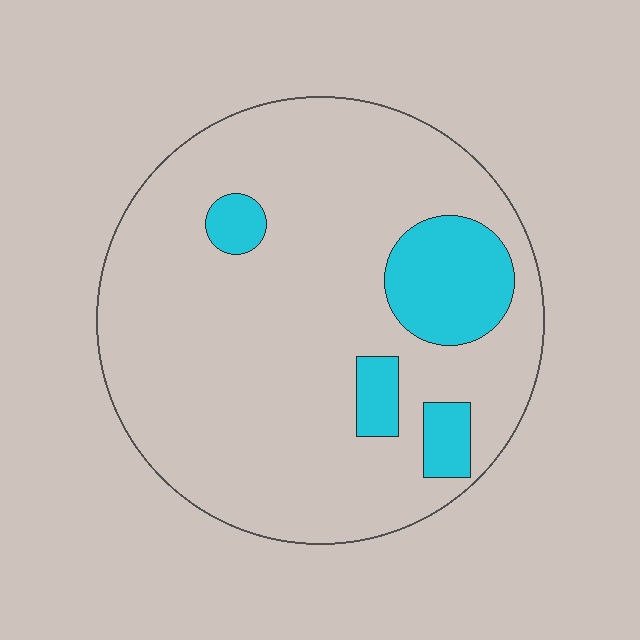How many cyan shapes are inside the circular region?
4.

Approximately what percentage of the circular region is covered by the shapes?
Approximately 15%.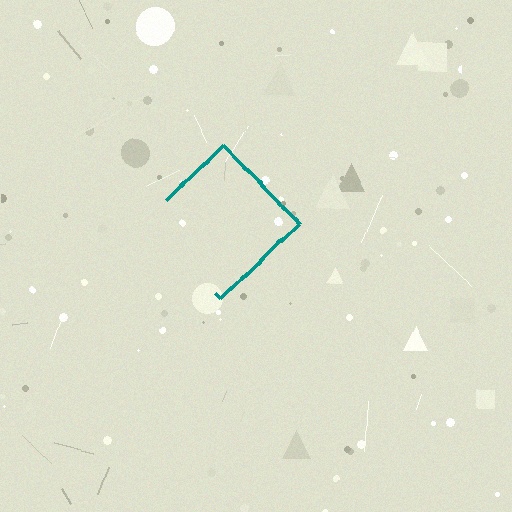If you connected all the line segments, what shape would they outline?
They would outline a diamond.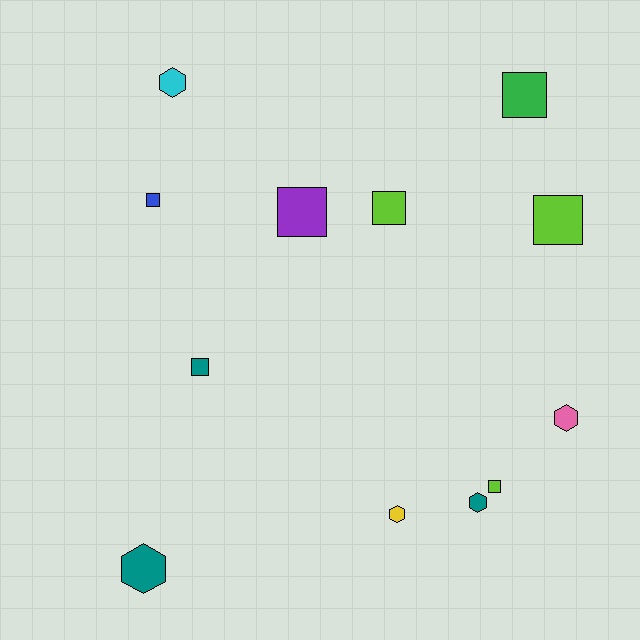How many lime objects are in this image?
There are 3 lime objects.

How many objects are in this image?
There are 12 objects.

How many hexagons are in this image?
There are 5 hexagons.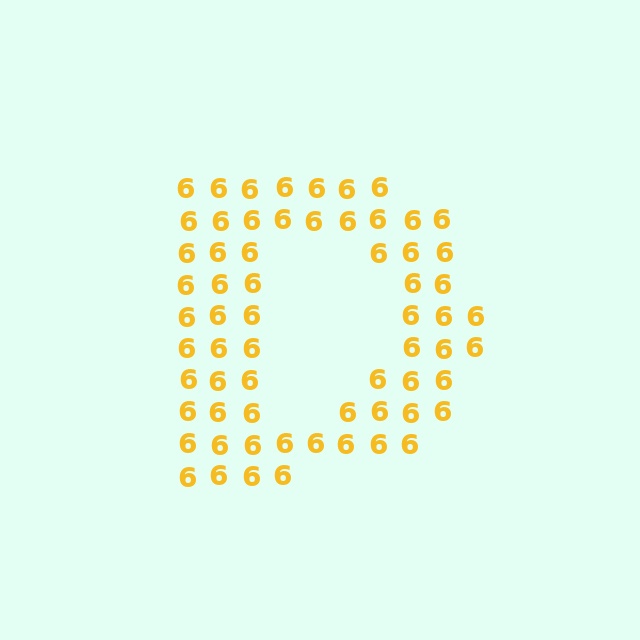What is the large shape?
The large shape is the letter D.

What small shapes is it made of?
It is made of small digit 6's.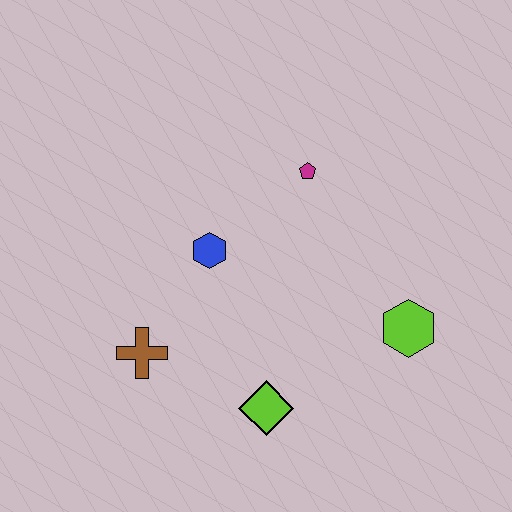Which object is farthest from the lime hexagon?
The brown cross is farthest from the lime hexagon.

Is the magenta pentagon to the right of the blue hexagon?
Yes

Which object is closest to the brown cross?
The blue hexagon is closest to the brown cross.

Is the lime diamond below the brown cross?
Yes